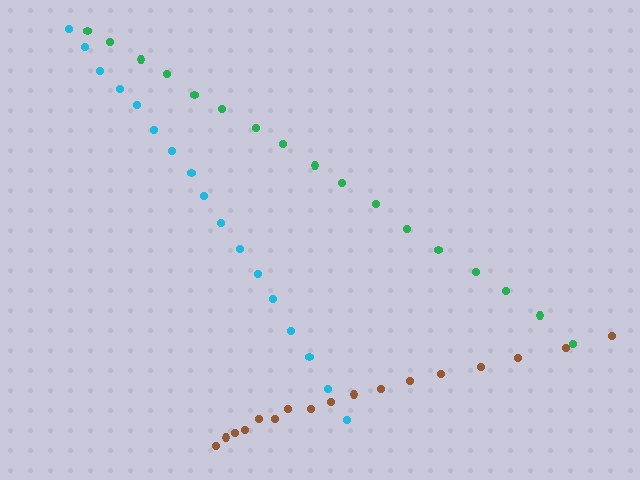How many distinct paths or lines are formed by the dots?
There are 3 distinct paths.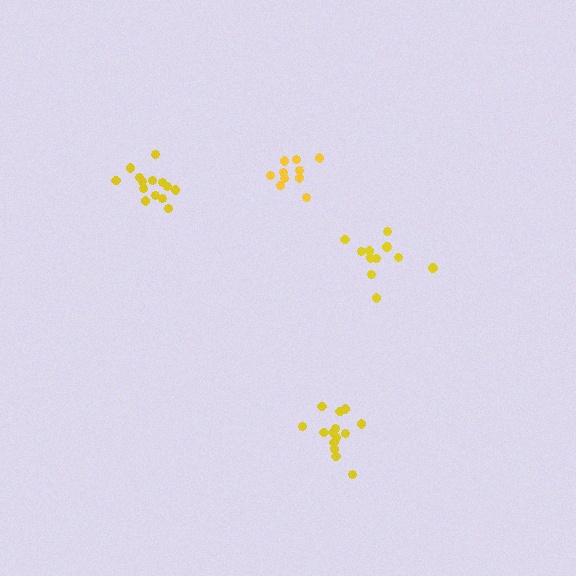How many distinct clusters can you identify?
There are 4 distinct clusters.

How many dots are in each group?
Group 1: 11 dots, Group 2: 14 dots, Group 3: 10 dots, Group 4: 14 dots (49 total).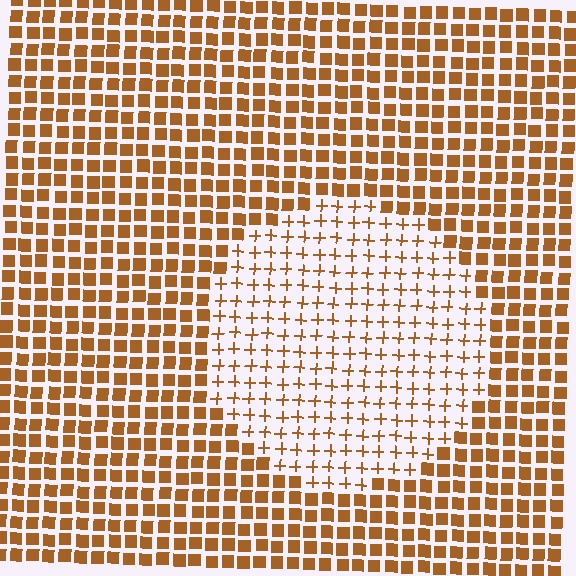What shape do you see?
I see a circle.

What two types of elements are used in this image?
The image uses plus signs inside the circle region and squares outside it.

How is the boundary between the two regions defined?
The boundary is defined by a change in element shape: plus signs inside vs. squares outside. All elements share the same color and spacing.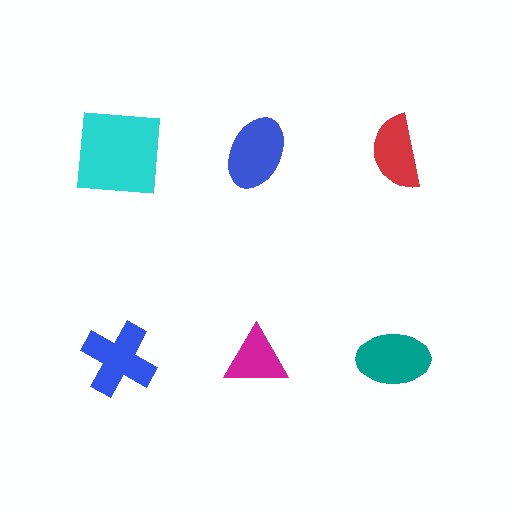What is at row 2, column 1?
A blue cross.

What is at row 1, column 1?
A cyan square.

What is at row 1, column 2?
A blue ellipse.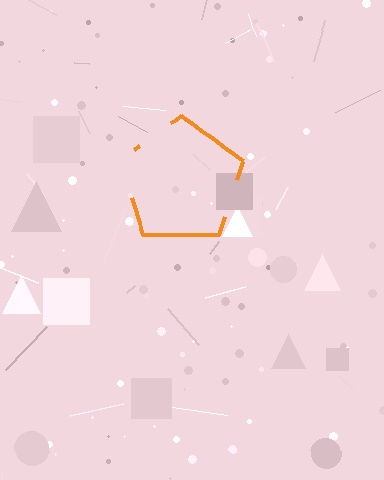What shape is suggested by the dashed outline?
The dashed outline suggests a pentagon.